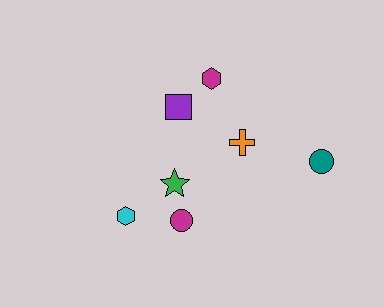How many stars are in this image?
There is 1 star.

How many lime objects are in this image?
There are no lime objects.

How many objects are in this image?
There are 7 objects.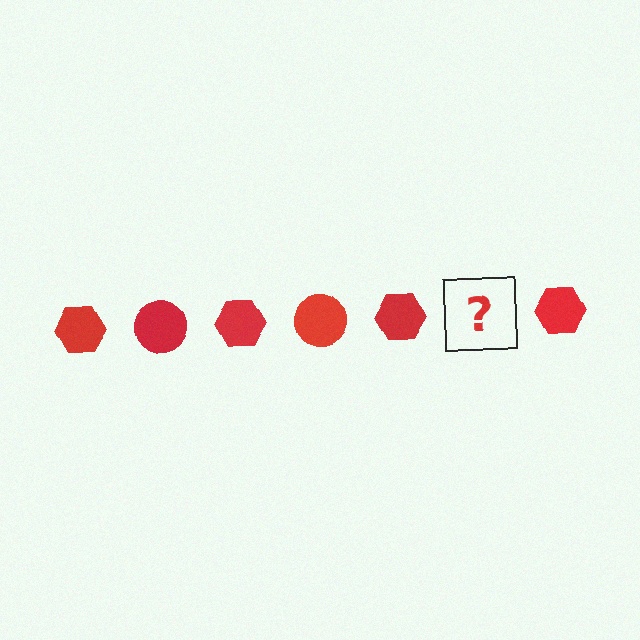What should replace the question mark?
The question mark should be replaced with a red circle.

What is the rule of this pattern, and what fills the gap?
The rule is that the pattern cycles through hexagon, circle shapes in red. The gap should be filled with a red circle.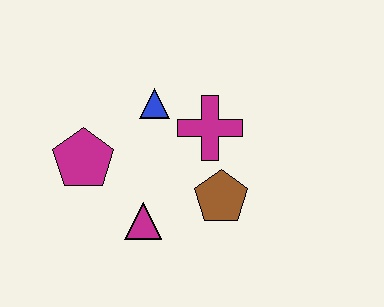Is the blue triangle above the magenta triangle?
Yes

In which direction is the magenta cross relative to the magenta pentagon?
The magenta cross is to the right of the magenta pentagon.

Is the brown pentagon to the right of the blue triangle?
Yes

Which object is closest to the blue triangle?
The magenta cross is closest to the blue triangle.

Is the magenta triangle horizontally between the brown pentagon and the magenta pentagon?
Yes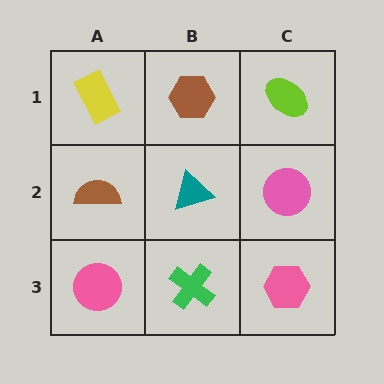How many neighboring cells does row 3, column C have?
2.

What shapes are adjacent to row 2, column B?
A brown hexagon (row 1, column B), a green cross (row 3, column B), a brown semicircle (row 2, column A), a pink circle (row 2, column C).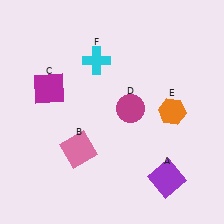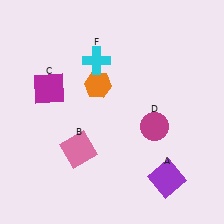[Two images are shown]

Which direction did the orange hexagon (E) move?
The orange hexagon (E) moved left.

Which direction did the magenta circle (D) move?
The magenta circle (D) moved right.